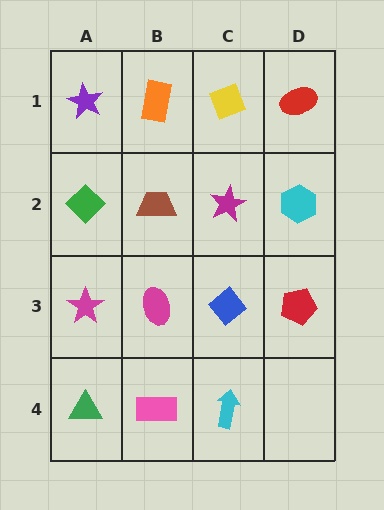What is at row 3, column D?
A red pentagon.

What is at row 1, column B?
An orange rectangle.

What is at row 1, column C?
A yellow diamond.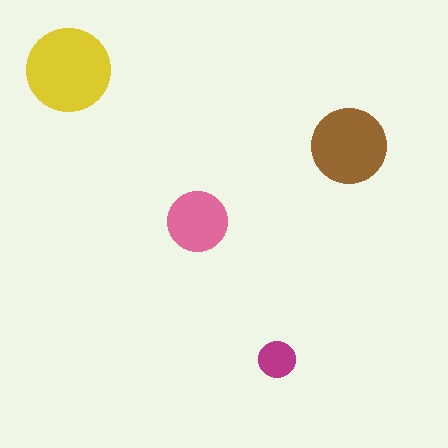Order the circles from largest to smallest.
the yellow one, the brown one, the pink one, the magenta one.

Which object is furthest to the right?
The brown circle is rightmost.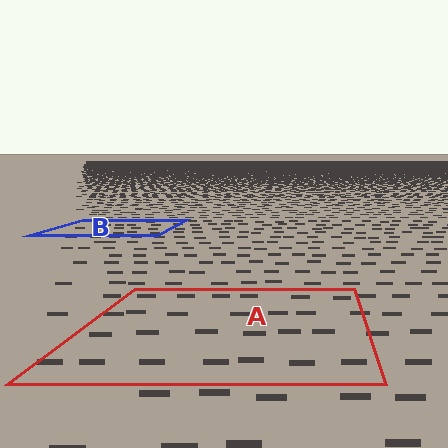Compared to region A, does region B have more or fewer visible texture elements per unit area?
Region B has more texture elements per unit area — they are packed more densely because it is farther away.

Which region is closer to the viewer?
Region A is closer. The texture elements there are larger and more spread out.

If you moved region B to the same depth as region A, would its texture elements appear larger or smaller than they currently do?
They would appear larger. At a closer depth, the same texture elements are projected at a bigger on-screen size.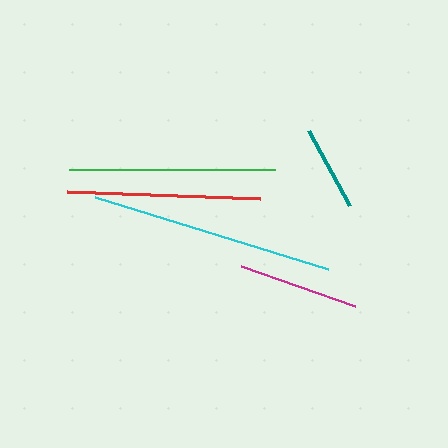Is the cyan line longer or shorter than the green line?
The cyan line is longer than the green line.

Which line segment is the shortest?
The teal line is the shortest at approximately 86 pixels.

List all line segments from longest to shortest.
From longest to shortest: cyan, green, red, magenta, teal.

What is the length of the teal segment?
The teal segment is approximately 86 pixels long.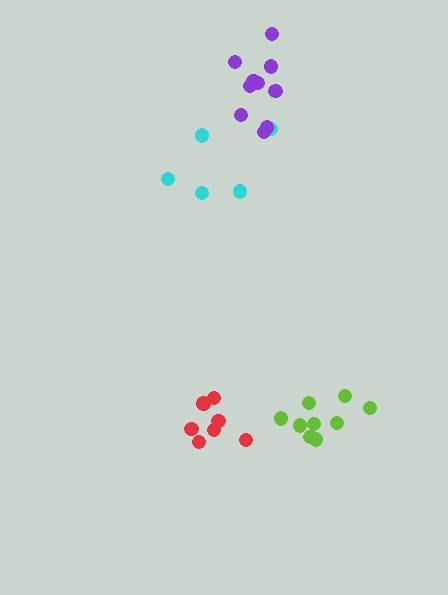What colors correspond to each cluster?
The clusters are colored: cyan, red, purple, lime.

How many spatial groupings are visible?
There are 4 spatial groupings.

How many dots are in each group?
Group 1: 5 dots, Group 2: 7 dots, Group 3: 10 dots, Group 4: 9 dots (31 total).